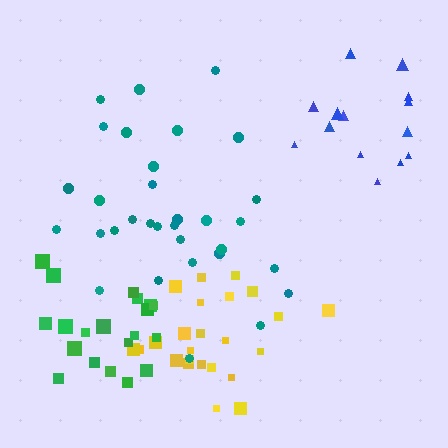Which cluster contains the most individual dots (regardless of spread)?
Teal (32).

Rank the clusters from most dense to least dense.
green, yellow, blue, teal.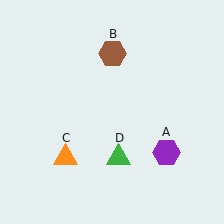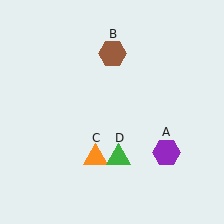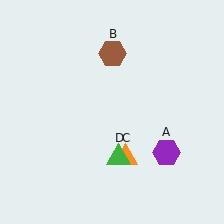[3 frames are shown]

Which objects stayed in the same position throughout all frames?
Purple hexagon (object A) and brown hexagon (object B) and green triangle (object D) remained stationary.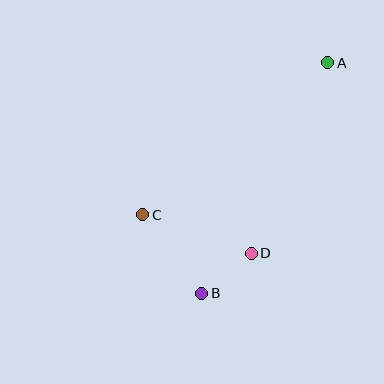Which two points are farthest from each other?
Points A and B are farthest from each other.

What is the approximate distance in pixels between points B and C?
The distance between B and C is approximately 99 pixels.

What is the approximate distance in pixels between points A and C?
The distance between A and C is approximately 240 pixels.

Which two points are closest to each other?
Points B and D are closest to each other.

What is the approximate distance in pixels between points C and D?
The distance between C and D is approximately 115 pixels.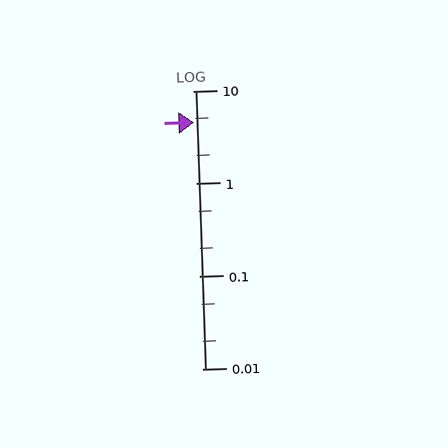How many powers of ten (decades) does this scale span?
The scale spans 3 decades, from 0.01 to 10.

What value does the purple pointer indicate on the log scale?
The pointer indicates approximately 4.6.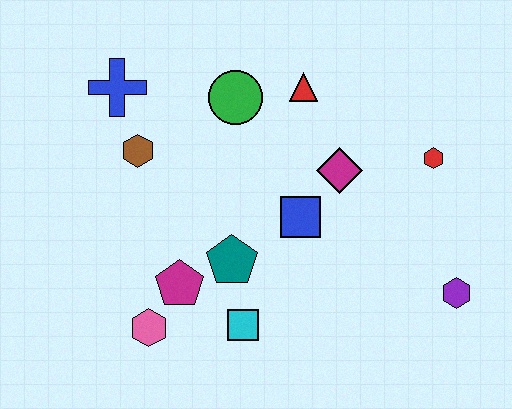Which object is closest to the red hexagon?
The magenta diamond is closest to the red hexagon.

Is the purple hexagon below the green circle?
Yes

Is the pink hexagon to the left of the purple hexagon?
Yes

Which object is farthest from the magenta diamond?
The pink hexagon is farthest from the magenta diamond.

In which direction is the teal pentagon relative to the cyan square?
The teal pentagon is above the cyan square.